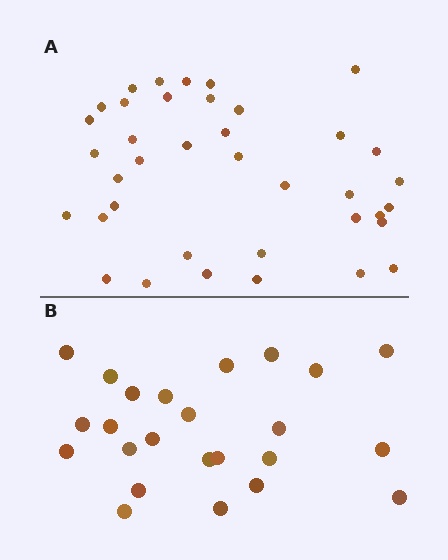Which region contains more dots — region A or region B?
Region A (the top region) has more dots.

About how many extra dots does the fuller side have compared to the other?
Region A has approximately 15 more dots than region B.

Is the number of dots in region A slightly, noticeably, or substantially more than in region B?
Region A has substantially more. The ratio is roughly 1.6 to 1.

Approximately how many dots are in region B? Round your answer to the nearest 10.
About 20 dots. (The exact count is 24, which rounds to 20.)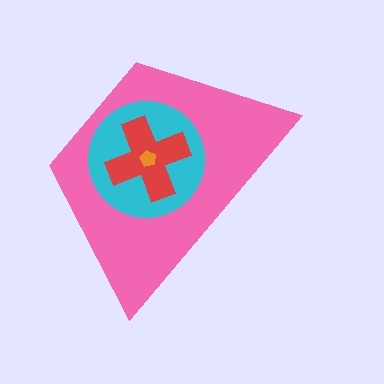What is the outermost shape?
The pink trapezoid.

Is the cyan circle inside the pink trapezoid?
Yes.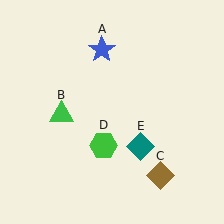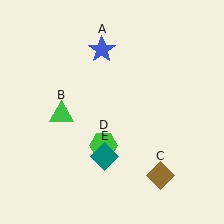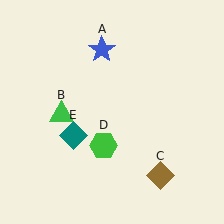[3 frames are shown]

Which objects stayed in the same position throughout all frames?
Blue star (object A) and green triangle (object B) and brown diamond (object C) and green hexagon (object D) remained stationary.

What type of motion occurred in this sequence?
The teal diamond (object E) rotated clockwise around the center of the scene.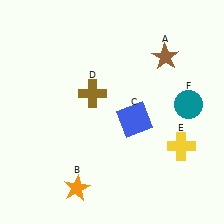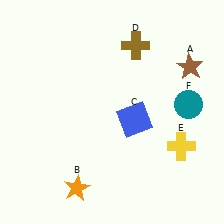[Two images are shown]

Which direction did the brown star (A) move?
The brown star (A) moved right.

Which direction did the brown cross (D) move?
The brown cross (D) moved up.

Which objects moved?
The objects that moved are: the brown star (A), the brown cross (D).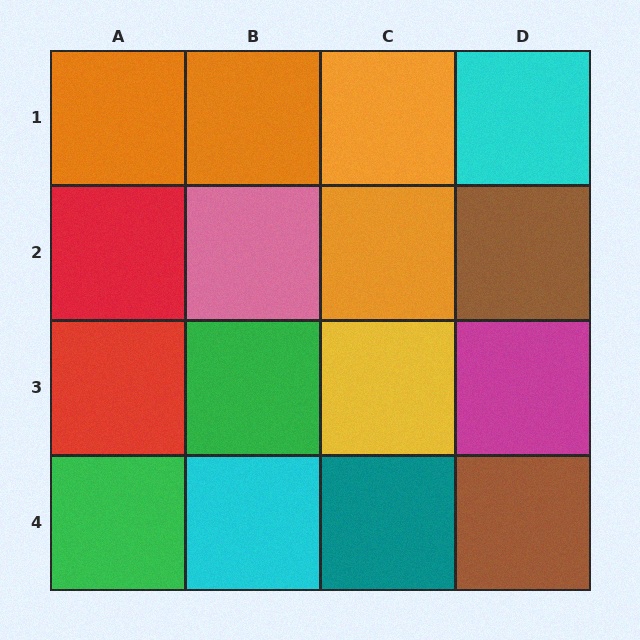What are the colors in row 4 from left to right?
Green, cyan, teal, brown.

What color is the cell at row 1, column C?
Orange.